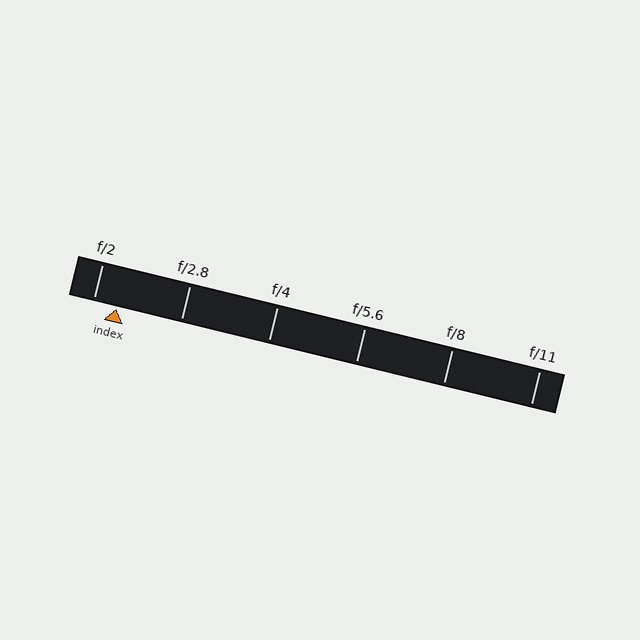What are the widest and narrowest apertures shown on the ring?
The widest aperture shown is f/2 and the narrowest is f/11.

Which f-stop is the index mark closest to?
The index mark is closest to f/2.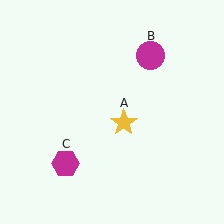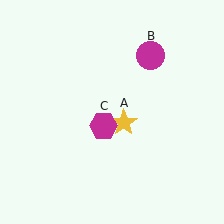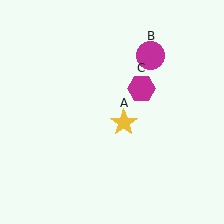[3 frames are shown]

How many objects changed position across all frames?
1 object changed position: magenta hexagon (object C).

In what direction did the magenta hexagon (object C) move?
The magenta hexagon (object C) moved up and to the right.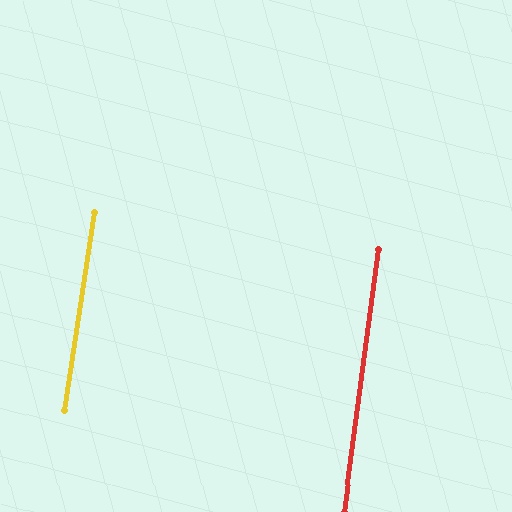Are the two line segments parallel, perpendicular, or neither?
Parallel — their directions differ by only 0.7°.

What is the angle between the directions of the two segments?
Approximately 1 degree.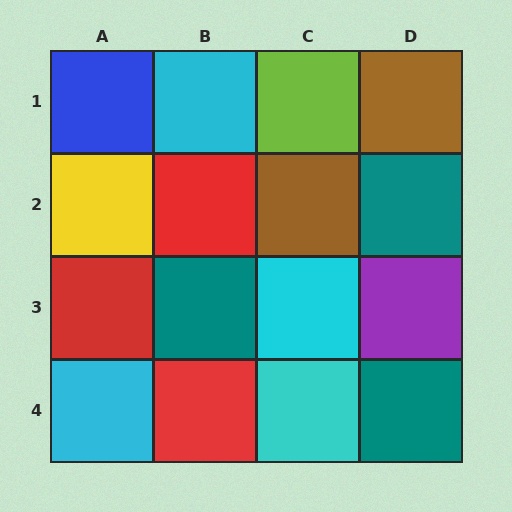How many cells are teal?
3 cells are teal.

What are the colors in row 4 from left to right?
Cyan, red, cyan, teal.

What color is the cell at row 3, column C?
Cyan.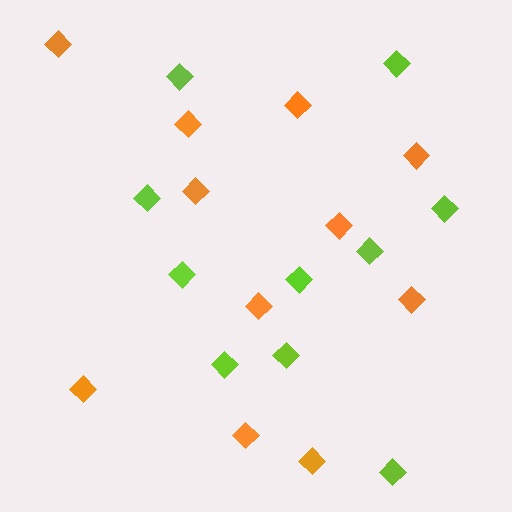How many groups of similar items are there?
There are 2 groups: one group of orange diamonds (11) and one group of lime diamonds (10).